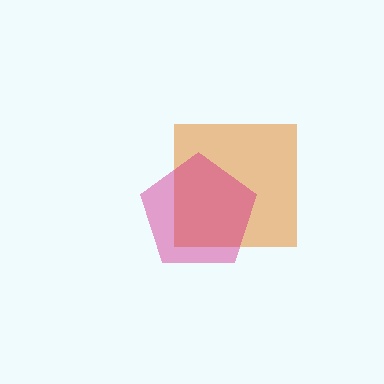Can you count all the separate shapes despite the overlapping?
Yes, there are 2 separate shapes.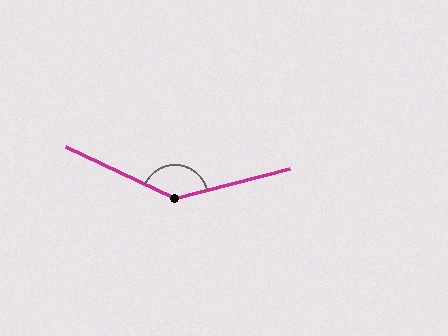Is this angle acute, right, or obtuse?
It is obtuse.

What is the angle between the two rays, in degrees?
Approximately 140 degrees.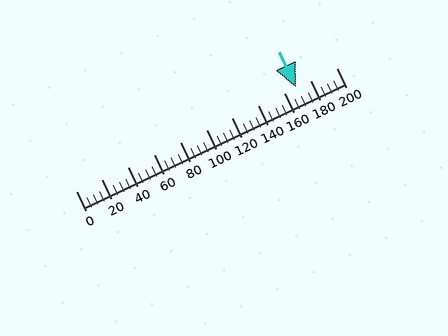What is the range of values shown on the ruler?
The ruler shows values from 0 to 200.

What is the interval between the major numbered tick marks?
The major tick marks are spaced 20 units apart.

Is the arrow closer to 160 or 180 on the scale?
The arrow is closer to 160.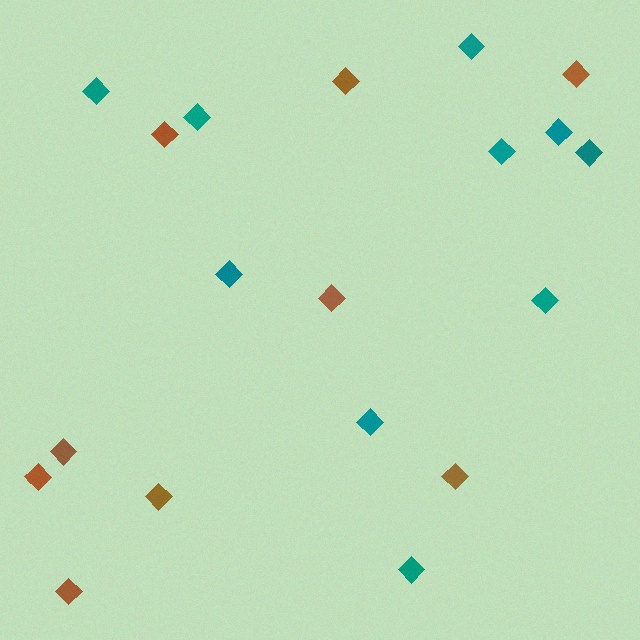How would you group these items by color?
There are 2 groups: one group of teal diamonds (10) and one group of brown diamonds (9).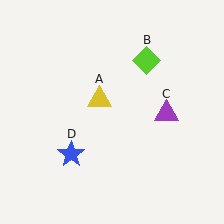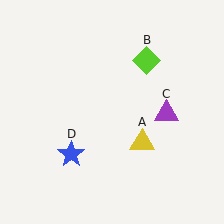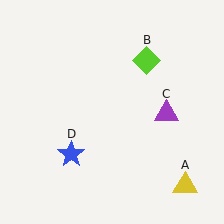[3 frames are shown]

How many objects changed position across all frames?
1 object changed position: yellow triangle (object A).